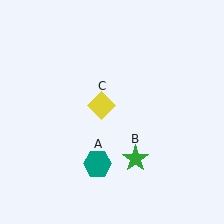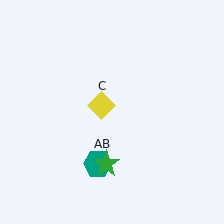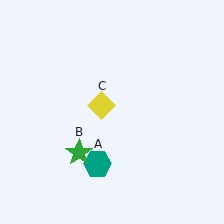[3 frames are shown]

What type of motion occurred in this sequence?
The green star (object B) rotated clockwise around the center of the scene.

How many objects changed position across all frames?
1 object changed position: green star (object B).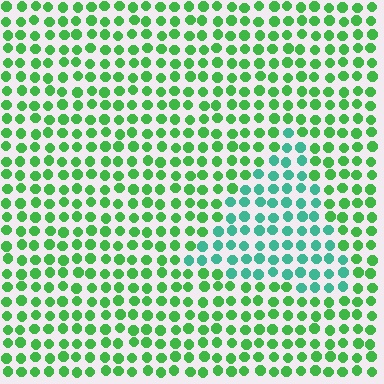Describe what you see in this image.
The image is filled with small green elements in a uniform arrangement. A triangle-shaped region is visible where the elements are tinted to a slightly different hue, forming a subtle color boundary.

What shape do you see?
I see a triangle.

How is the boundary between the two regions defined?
The boundary is defined purely by a slight shift in hue (about 39 degrees). Spacing, size, and orientation are identical on both sides.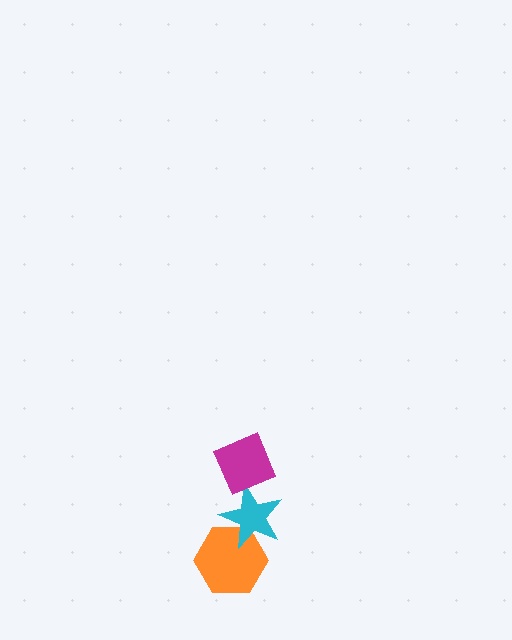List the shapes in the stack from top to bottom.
From top to bottom: the magenta diamond, the cyan star, the orange hexagon.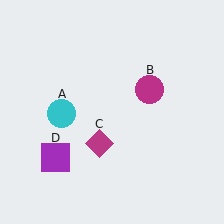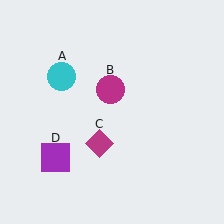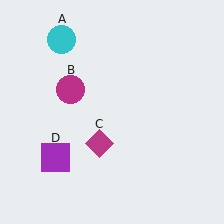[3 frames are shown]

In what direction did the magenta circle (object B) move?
The magenta circle (object B) moved left.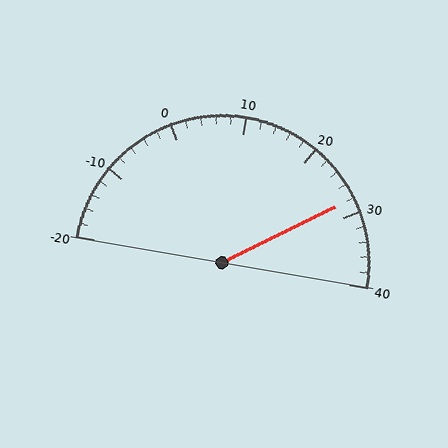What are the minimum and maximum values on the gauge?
The gauge ranges from -20 to 40.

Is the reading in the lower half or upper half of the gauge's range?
The reading is in the upper half of the range (-20 to 40).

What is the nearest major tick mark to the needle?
The nearest major tick mark is 30.